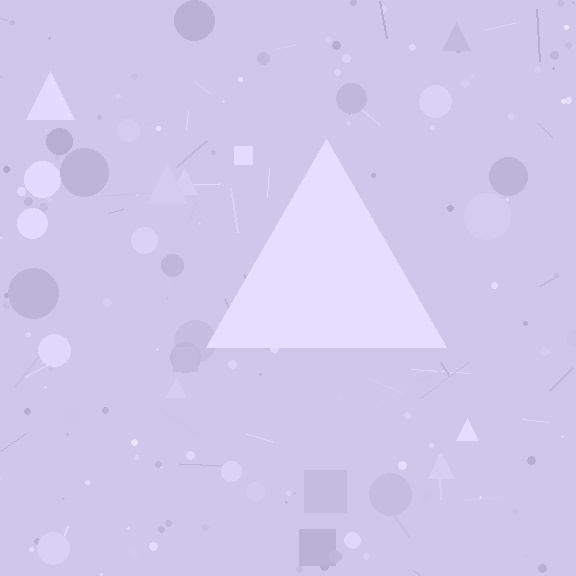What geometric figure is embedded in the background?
A triangle is embedded in the background.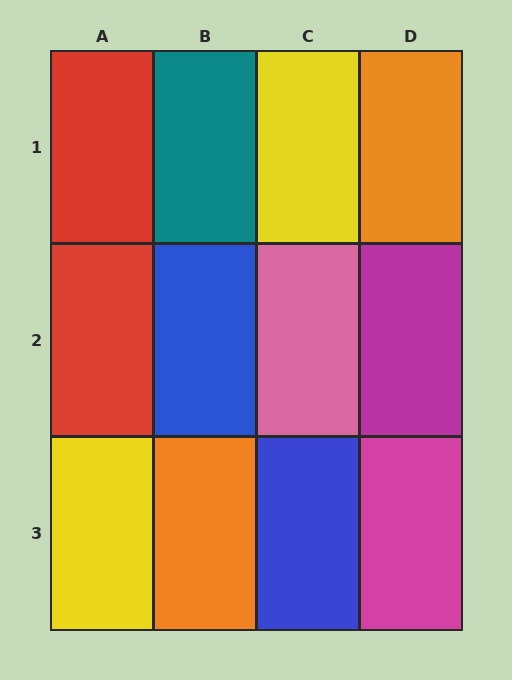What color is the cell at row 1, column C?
Yellow.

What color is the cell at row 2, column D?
Magenta.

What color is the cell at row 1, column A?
Red.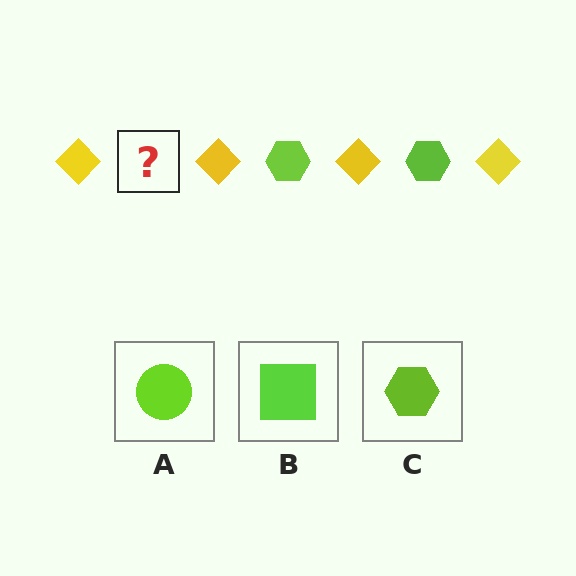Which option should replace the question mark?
Option C.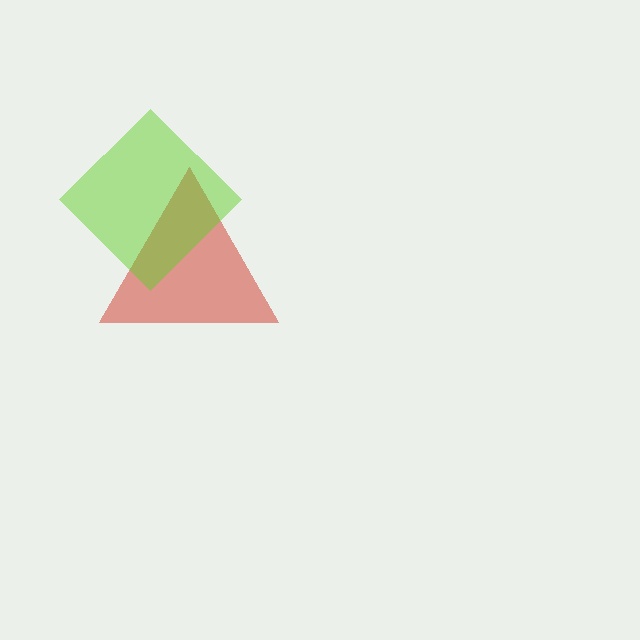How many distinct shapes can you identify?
There are 2 distinct shapes: a red triangle, a lime diamond.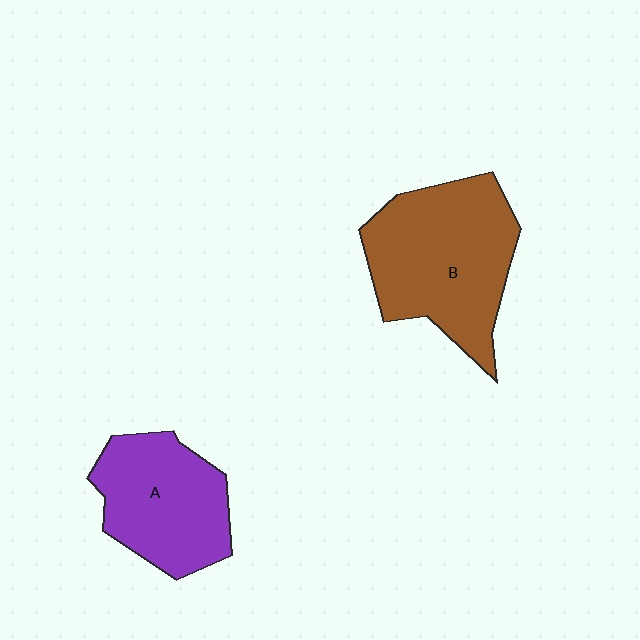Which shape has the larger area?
Shape B (brown).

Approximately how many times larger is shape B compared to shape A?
Approximately 1.3 times.